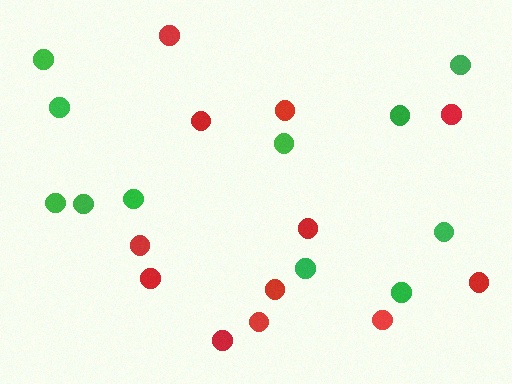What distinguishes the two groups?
There are 2 groups: one group of green circles (11) and one group of red circles (12).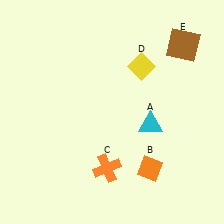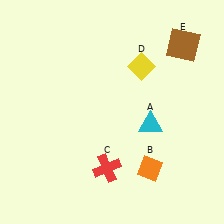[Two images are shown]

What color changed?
The cross (C) changed from orange in Image 1 to red in Image 2.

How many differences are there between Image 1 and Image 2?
There is 1 difference between the two images.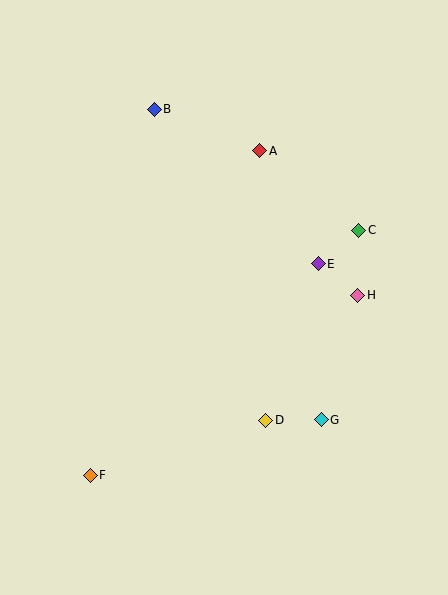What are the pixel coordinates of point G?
Point G is at (321, 420).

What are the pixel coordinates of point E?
Point E is at (318, 264).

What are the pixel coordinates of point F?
Point F is at (90, 475).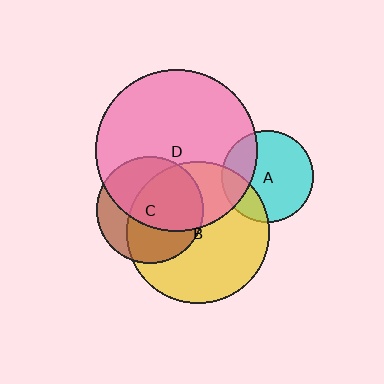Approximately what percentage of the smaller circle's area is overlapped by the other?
Approximately 65%.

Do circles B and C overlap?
Yes.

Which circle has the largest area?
Circle D (pink).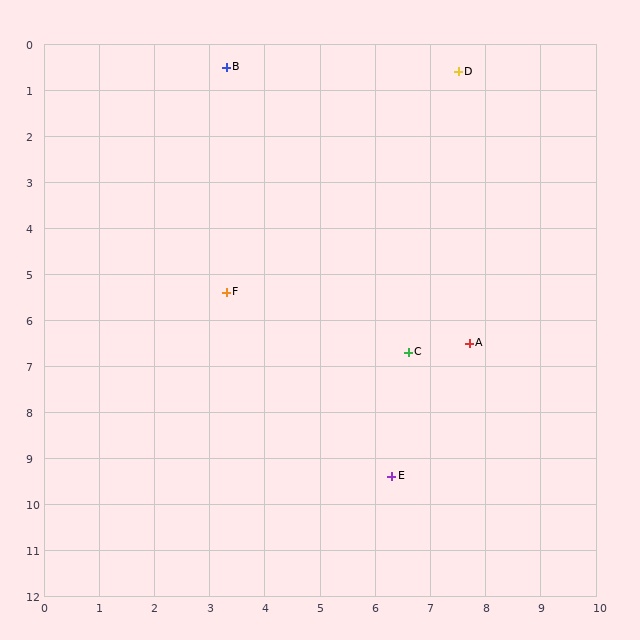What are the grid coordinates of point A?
Point A is at approximately (7.7, 6.5).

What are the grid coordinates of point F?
Point F is at approximately (3.3, 5.4).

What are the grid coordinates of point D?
Point D is at approximately (7.5, 0.6).